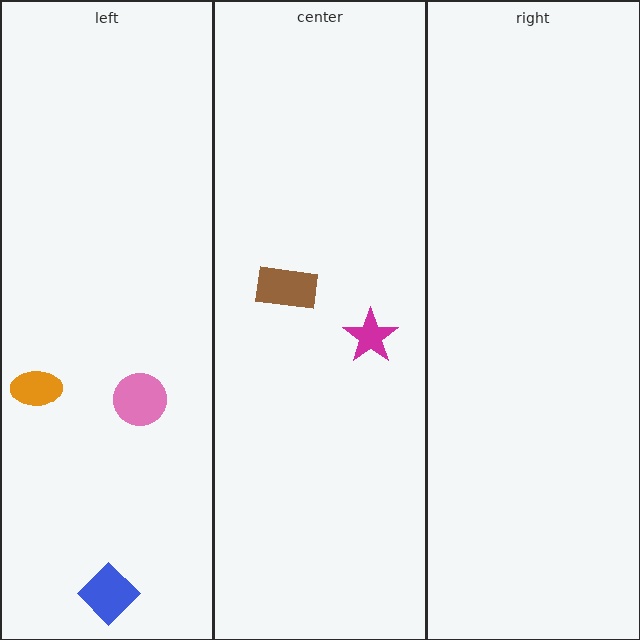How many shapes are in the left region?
3.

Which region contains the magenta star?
The center region.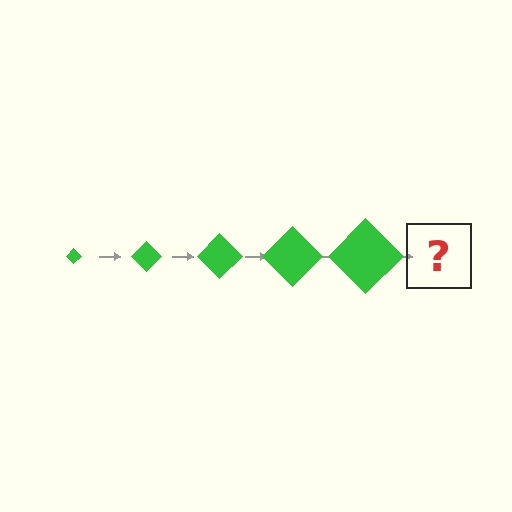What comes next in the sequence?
The next element should be a green diamond, larger than the previous one.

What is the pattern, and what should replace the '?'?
The pattern is that the diamond gets progressively larger each step. The '?' should be a green diamond, larger than the previous one.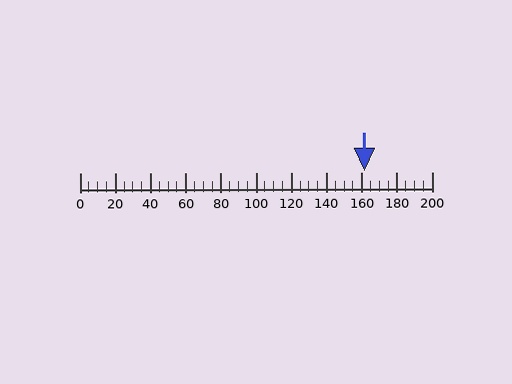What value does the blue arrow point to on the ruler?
The blue arrow points to approximately 162.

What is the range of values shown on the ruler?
The ruler shows values from 0 to 200.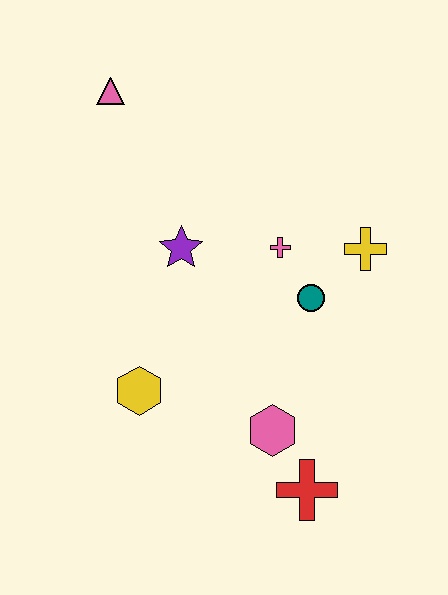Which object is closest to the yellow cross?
The teal circle is closest to the yellow cross.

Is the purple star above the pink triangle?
No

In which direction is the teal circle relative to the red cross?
The teal circle is above the red cross.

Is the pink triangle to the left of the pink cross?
Yes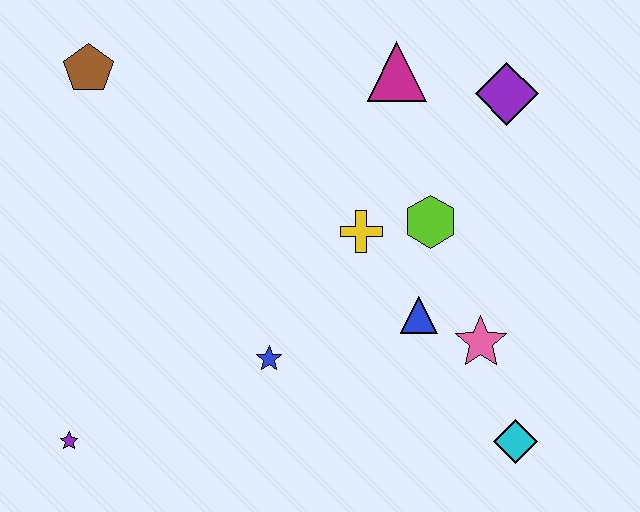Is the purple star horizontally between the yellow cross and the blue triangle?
No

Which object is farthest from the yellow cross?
The purple star is farthest from the yellow cross.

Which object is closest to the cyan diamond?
The pink star is closest to the cyan diamond.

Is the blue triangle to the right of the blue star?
Yes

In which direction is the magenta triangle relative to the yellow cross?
The magenta triangle is above the yellow cross.